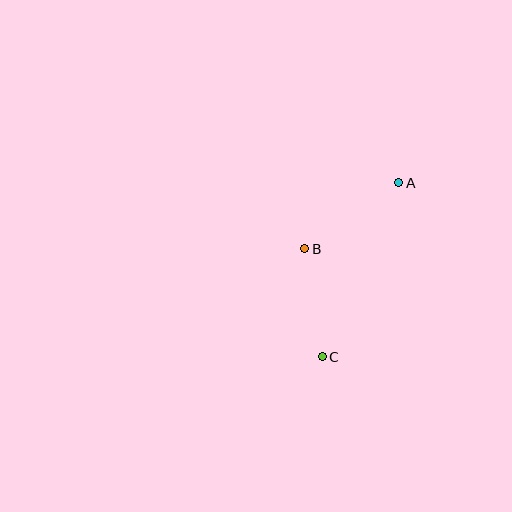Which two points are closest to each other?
Points B and C are closest to each other.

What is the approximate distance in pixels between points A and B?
The distance between A and B is approximately 115 pixels.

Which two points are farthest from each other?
Points A and C are farthest from each other.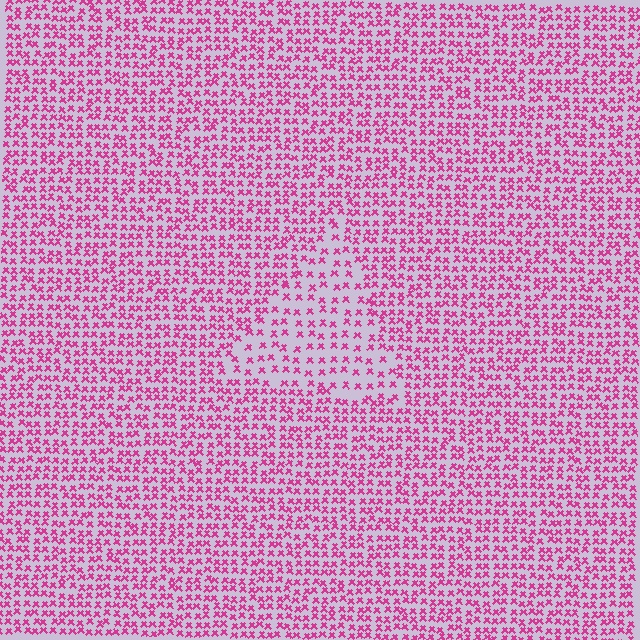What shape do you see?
I see a triangle.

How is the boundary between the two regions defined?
The boundary is defined by a change in element density (approximately 1.8x ratio). All elements are the same color, size, and shape.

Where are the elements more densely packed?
The elements are more densely packed outside the triangle boundary.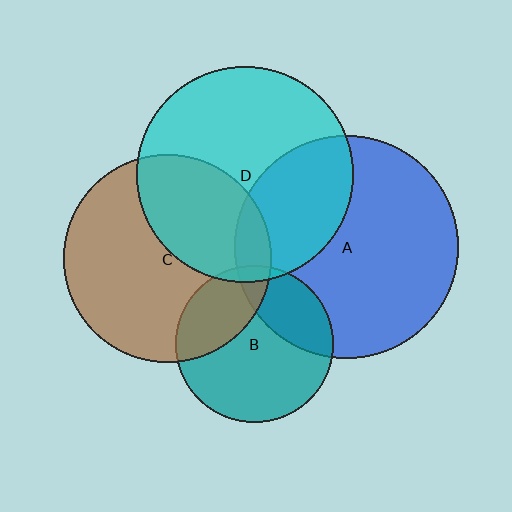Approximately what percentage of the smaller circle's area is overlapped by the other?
Approximately 35%.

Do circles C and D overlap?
Yes.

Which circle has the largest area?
Circle A (blue).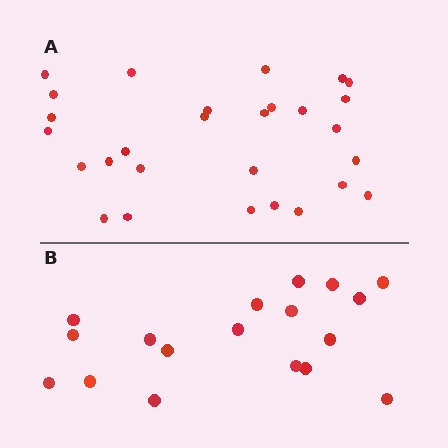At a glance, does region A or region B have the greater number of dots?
Region A (the top region) has more dots.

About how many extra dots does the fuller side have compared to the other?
Region A has roughly 10 or so more dots than region B.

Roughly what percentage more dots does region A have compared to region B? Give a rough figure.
About 55% more.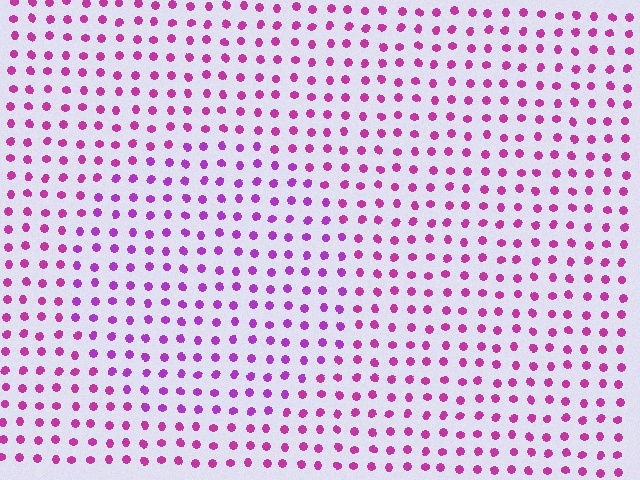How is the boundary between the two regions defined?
The boundary is defined purely by a slight shift in hue (about 24 degrees). Spacing, size, and orientation are identical on both sides.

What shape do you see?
I see a circle.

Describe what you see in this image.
The image is filled with small magenta elements in a uniform arrangement. A circle-shaped region is visible where the elements are tinted to a slightly different hue, forming a subtle color boundary.